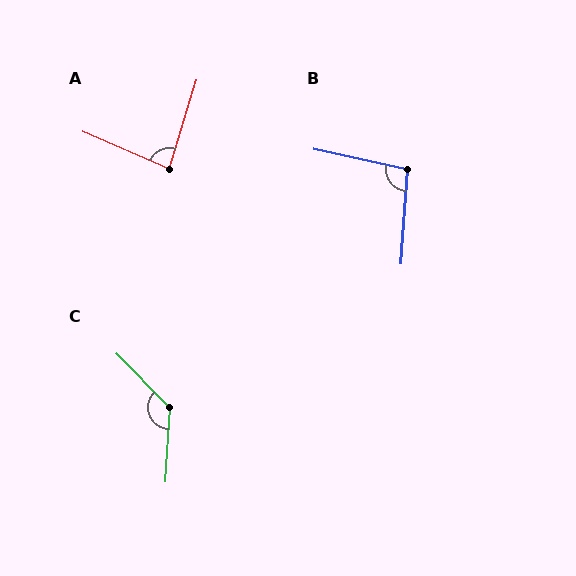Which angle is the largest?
C, at approximately 133 degrees.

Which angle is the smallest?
A, at approximately 84 degrees.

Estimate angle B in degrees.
Approximately 98 degrees.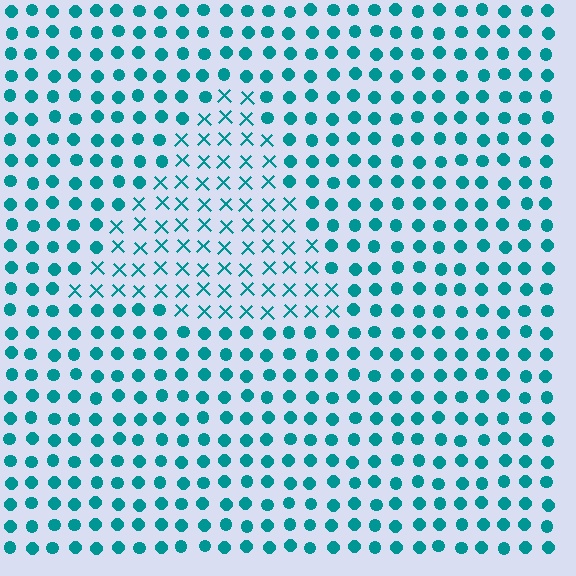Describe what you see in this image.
The image is filled with small teal elements arranged in a uniform grid. A triangle-shaped region contains X marks, while the surrounding area contains circles. The boundary is defined purely by the change in element shape.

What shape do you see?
I see a triangle.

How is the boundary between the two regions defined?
The boundary is defined by a change in element shape: X marks inside vs. circles outside. All elements share the same color and spacing.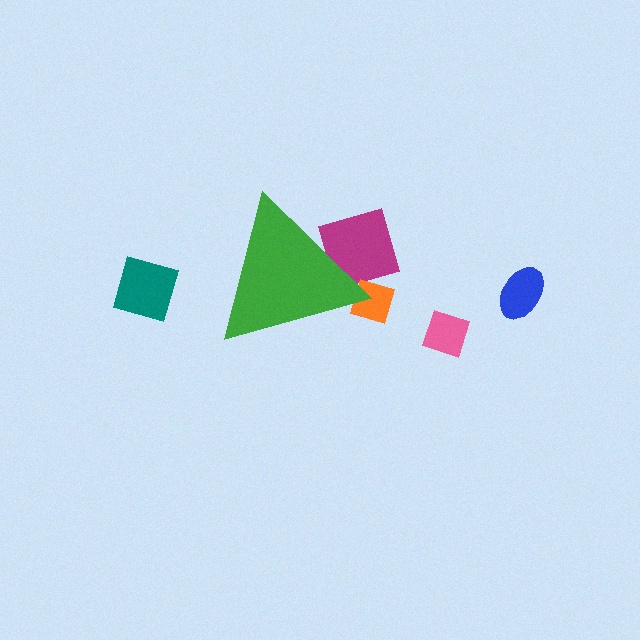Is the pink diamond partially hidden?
No, the pink diamond is fully visible.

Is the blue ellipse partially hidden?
No, the blue ellipse is fully visible.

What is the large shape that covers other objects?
A green triangle.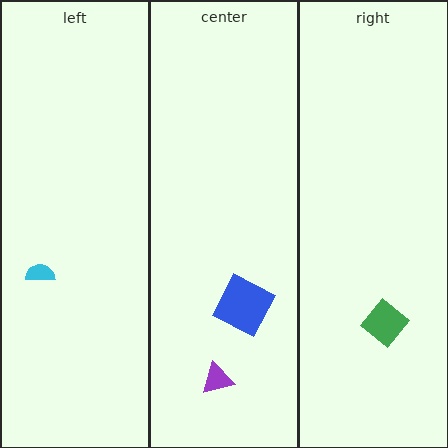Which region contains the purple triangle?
The center region.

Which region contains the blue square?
The center region.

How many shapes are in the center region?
2.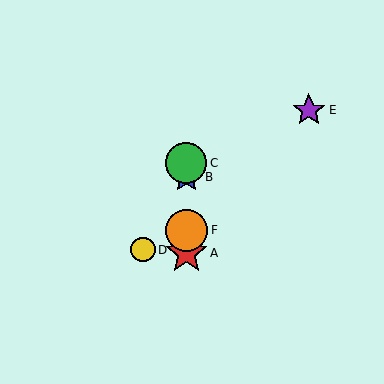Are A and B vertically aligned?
Yes, both are at x≈186.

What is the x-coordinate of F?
Object F is at x≈186.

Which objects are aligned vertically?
Objects A, B, C, F are aligned vertically.